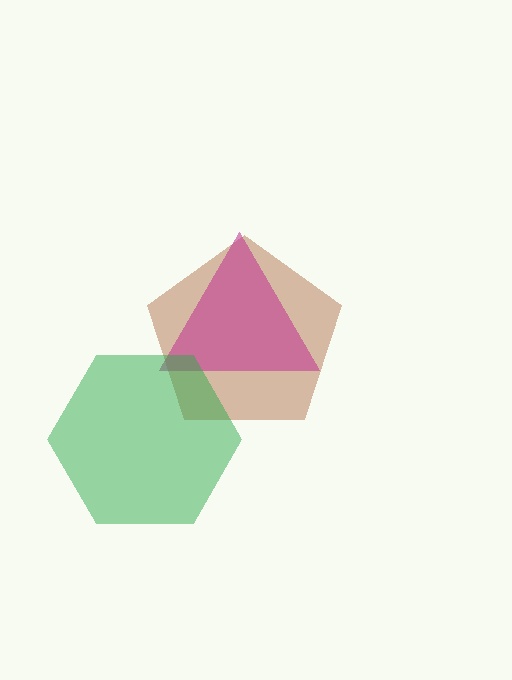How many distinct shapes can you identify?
There are 3 distinct shapes: a brown pentagon, a magenta triangle, a green hexagon.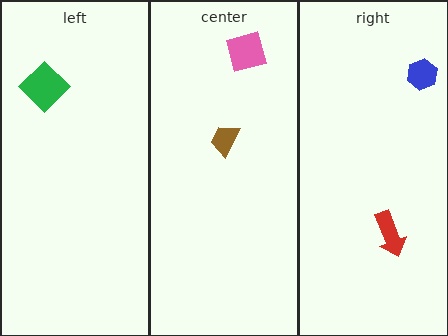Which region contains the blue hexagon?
The right region.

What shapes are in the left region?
The green diamond.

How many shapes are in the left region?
1.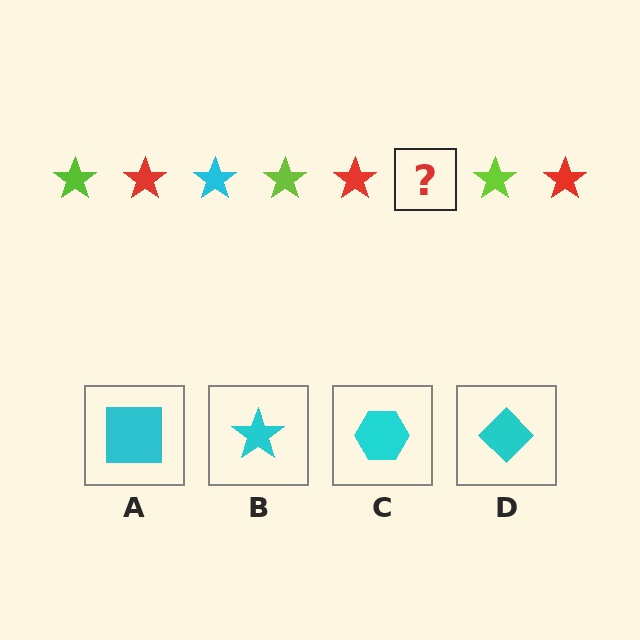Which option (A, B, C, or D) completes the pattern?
B.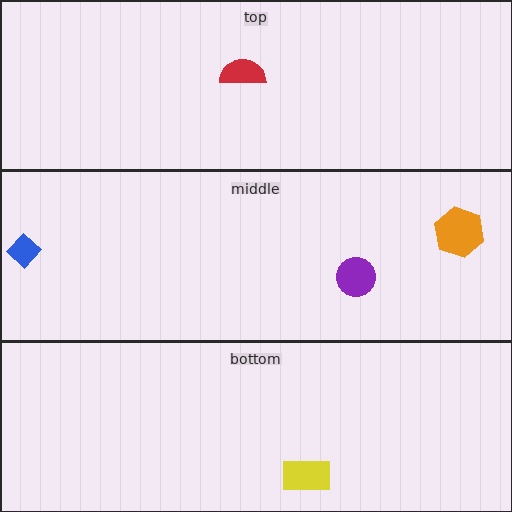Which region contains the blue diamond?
The middle region.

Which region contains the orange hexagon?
The middle region.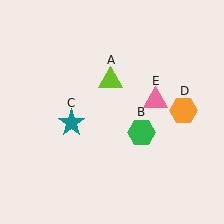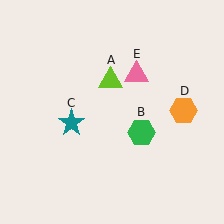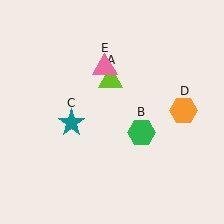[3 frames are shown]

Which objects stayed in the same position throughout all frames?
Lime triangle (object A) and green hexagon (object B) and teal star (object C) and orange hexagon (object D) remained stationary.